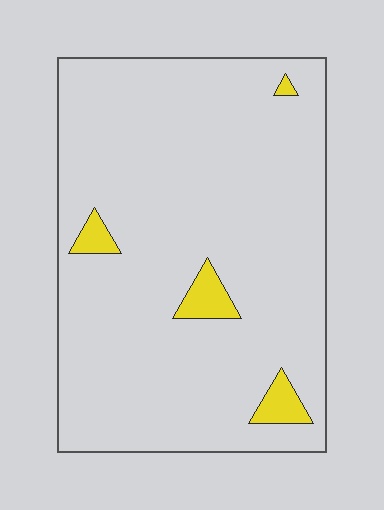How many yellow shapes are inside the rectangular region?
4.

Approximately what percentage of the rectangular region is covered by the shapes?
Approximately 5%.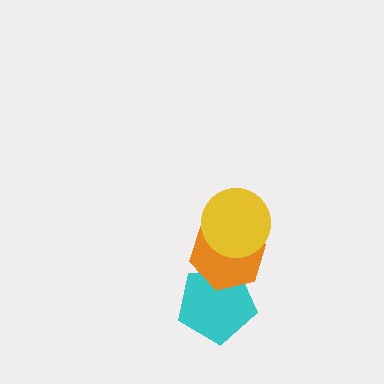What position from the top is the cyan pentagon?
The cyan pentagon is 3rd from the top.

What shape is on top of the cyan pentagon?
The orange hexagon is on top of the cyan pentagon.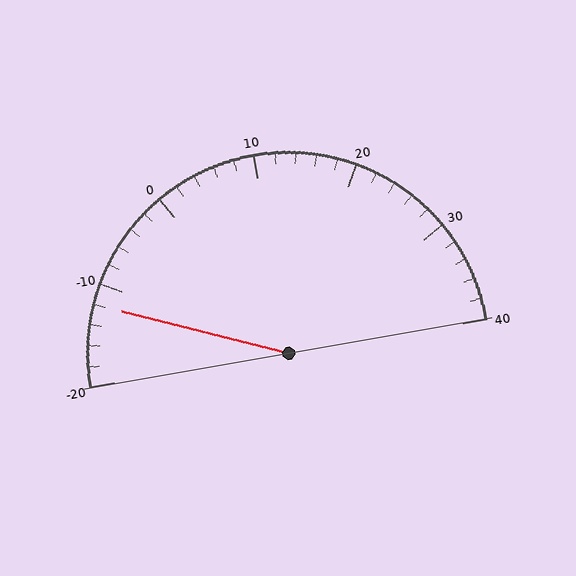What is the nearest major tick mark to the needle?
The nearest major tick mark is -10.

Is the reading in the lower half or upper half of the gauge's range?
The reading is in the lower half of the range (-20 to 40).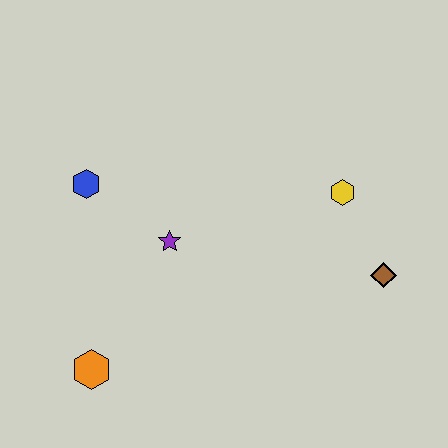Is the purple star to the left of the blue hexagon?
No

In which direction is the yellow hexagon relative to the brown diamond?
The yellow hexagon is above the brown diamond.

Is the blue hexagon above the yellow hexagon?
Yes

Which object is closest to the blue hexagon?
The purple star is closest to the blue hexagon.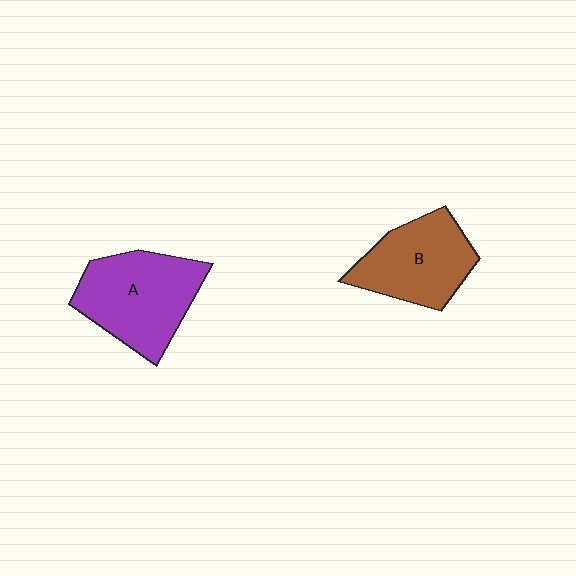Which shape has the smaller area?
Shape B (brown).